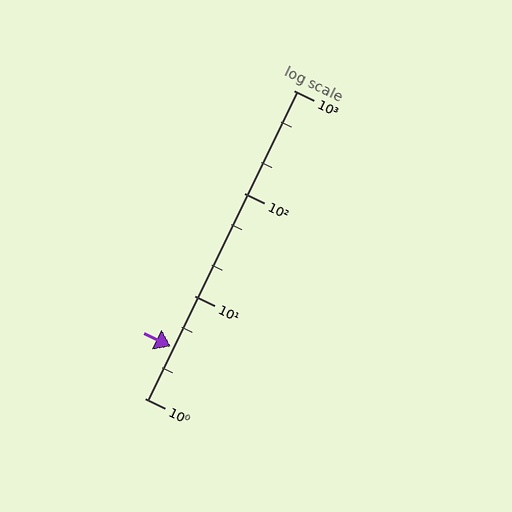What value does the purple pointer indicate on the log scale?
The pointer indicates approximately 3.2.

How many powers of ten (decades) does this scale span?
The scale spans 3 decades, from 1 to 1000.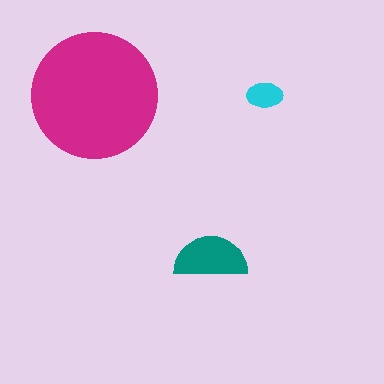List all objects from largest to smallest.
The magenta circle, the teal semicircle, the cyan ellipse.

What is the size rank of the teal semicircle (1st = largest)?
2nd.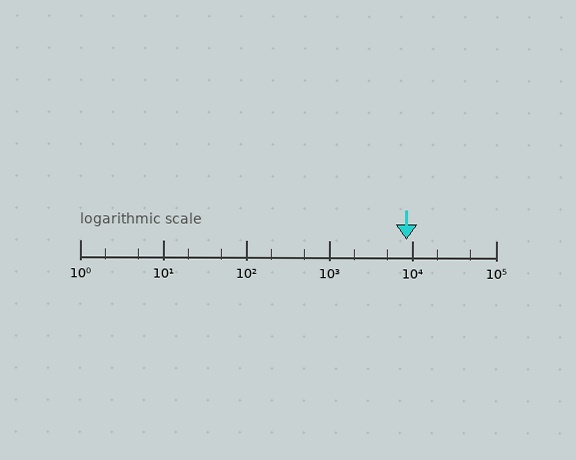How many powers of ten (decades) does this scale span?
The scale spans 5 decades, from 1 to 100000.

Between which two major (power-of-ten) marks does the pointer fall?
The pointer is between 1000 and 10000.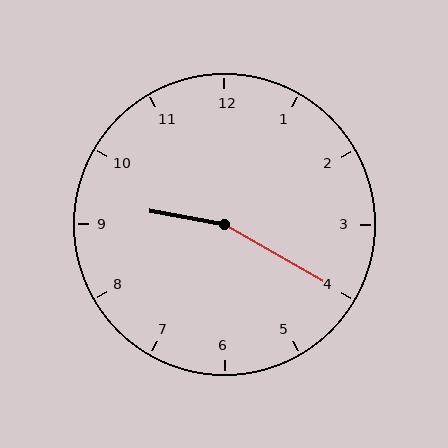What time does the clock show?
9:20.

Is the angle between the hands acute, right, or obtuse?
It is obtuse.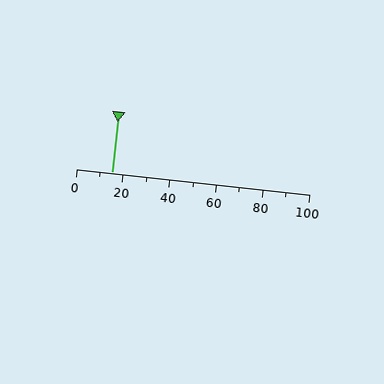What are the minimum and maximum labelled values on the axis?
The axis runs from 0 to 100.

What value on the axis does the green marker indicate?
The marker indicates approximately 15.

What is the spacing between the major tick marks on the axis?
The major ticks are spaced 20 apart.